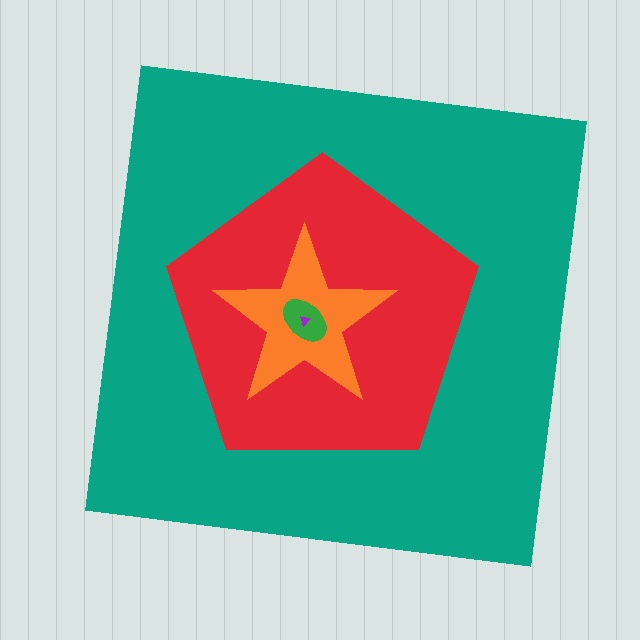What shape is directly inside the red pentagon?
The orange star.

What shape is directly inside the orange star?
The green ellipse.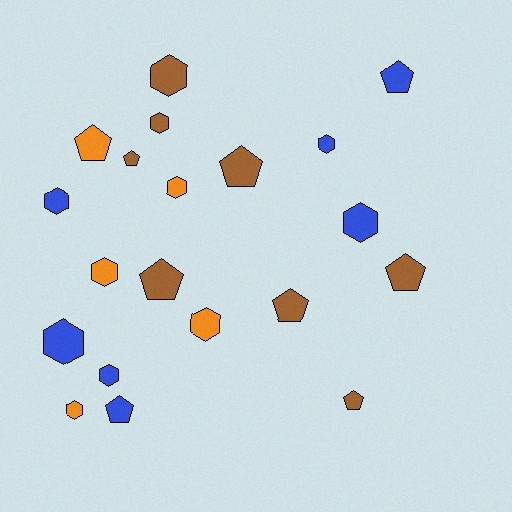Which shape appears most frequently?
Hexagon, with 11 objects.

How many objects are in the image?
There are 20 objects.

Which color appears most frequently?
Brown, with 8 objects.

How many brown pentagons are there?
There are 6 brown pentagons.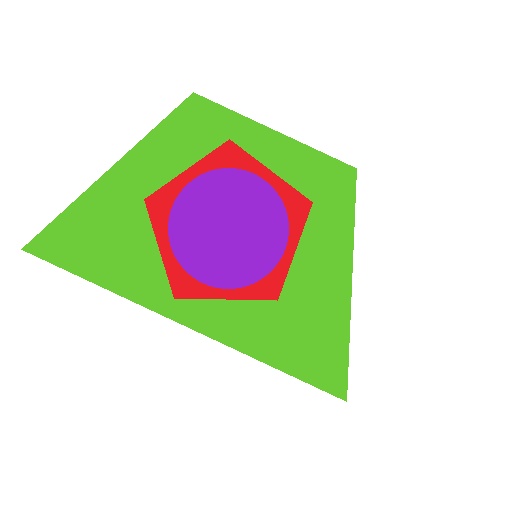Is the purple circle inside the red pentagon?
Yes.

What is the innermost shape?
The purple circle.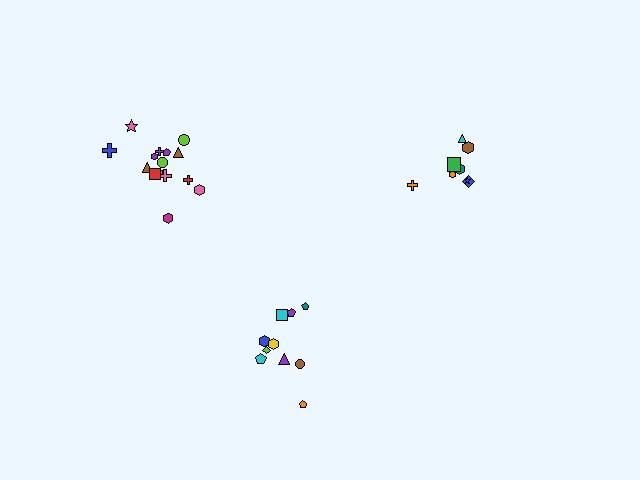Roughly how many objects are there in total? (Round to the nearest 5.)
Roughly 35 objects in total.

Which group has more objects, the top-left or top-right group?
The top-left group.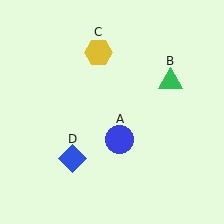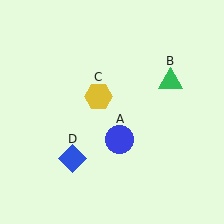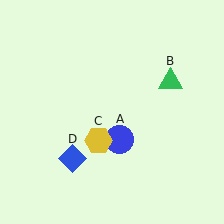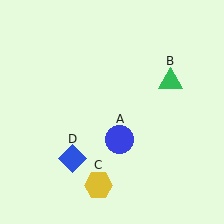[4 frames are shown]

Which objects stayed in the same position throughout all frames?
Blue circle (object A) and green triangle (object B) and blue diamond (object D) remained stationary.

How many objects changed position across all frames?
1 object changed position: yellow hexagon (object C).